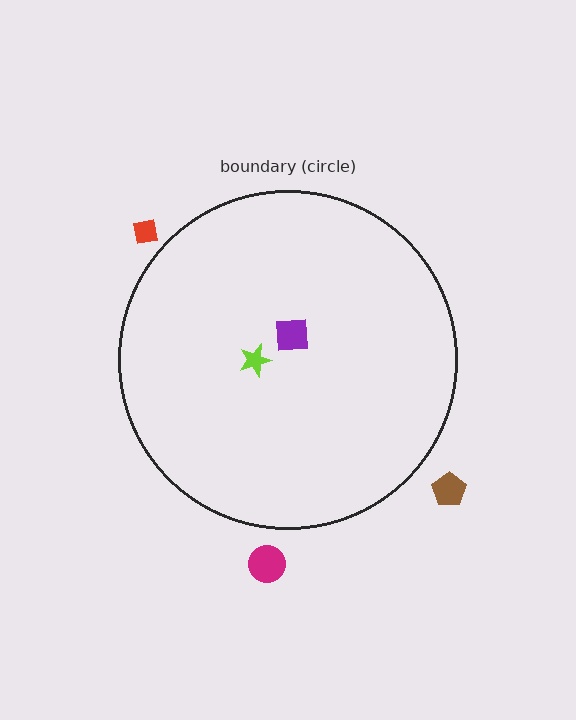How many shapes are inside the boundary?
2 inside, 3 outside.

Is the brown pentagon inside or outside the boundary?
Outside.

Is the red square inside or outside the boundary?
Outside.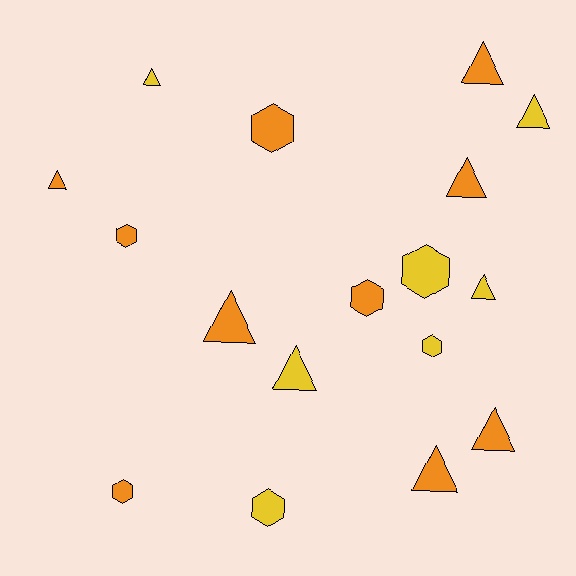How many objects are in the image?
There are 17 objects.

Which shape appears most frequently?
Triangle, with 10 objects.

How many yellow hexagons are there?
There are 3 yellow hexagons.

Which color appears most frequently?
Orange, with 10 objects.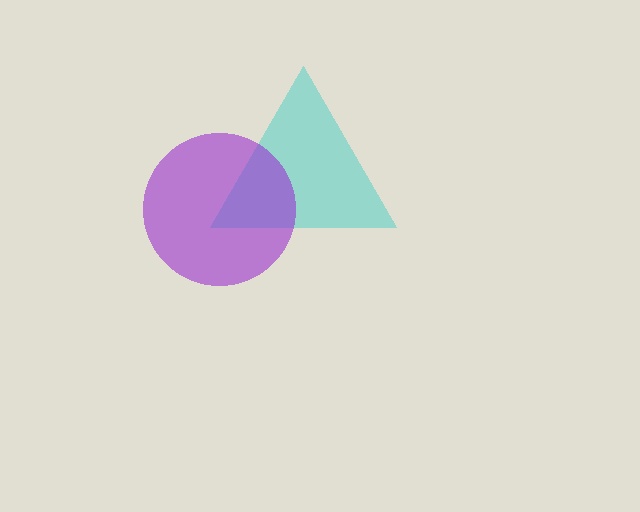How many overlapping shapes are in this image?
There are 2 overlapping shapes in the image.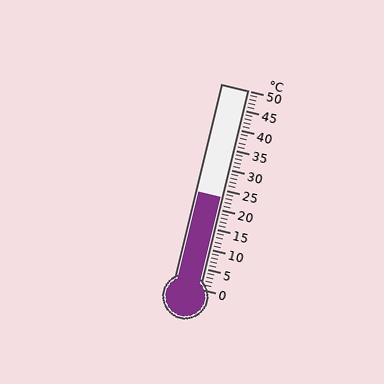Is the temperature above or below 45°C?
The temperature is below 45°C.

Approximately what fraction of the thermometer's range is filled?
The thermometer is filled to approximately 45% of its range.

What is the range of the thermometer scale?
The thermometer scale ranges from 0°C to 50°C.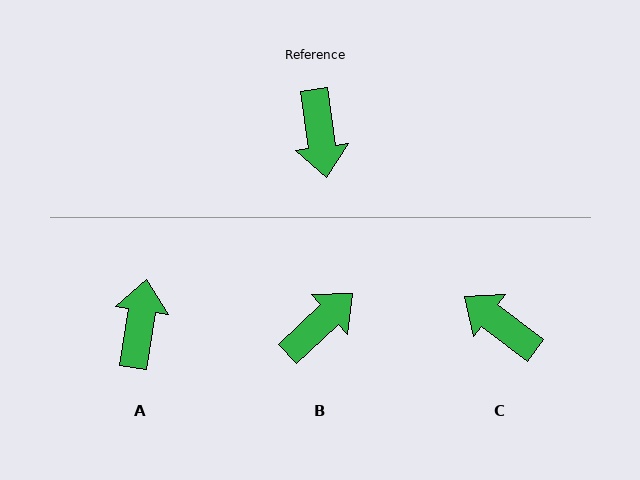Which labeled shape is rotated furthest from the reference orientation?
A, about 163 degrees away.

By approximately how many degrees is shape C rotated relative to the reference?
Approximately 135 degrees clockwise.